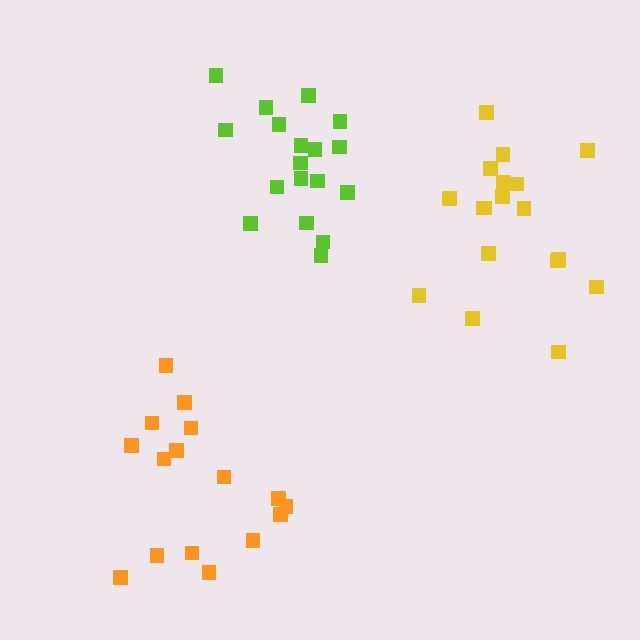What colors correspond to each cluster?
The clusters are colored: orange, yellow, lime.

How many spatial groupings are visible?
There are 3 spatial groupings.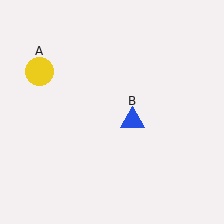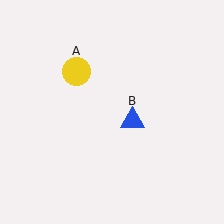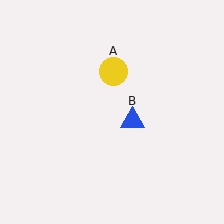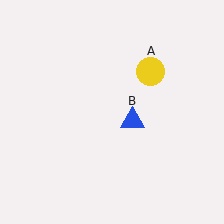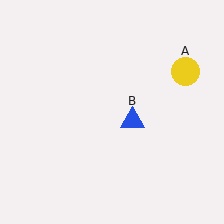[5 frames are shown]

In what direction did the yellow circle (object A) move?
The yellow circle (object A) moved right.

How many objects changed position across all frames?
1 object changed position: yellow circle (object A).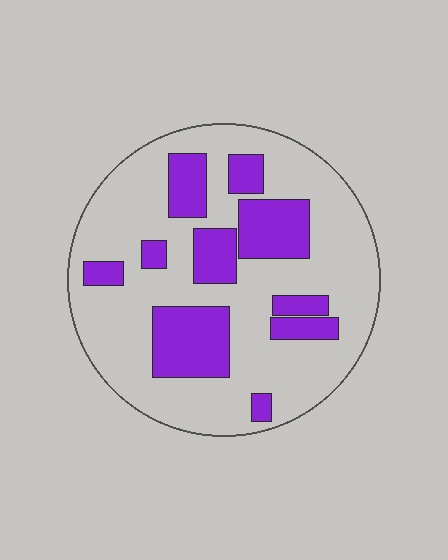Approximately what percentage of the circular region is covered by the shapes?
Approximately 30%.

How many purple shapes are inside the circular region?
10.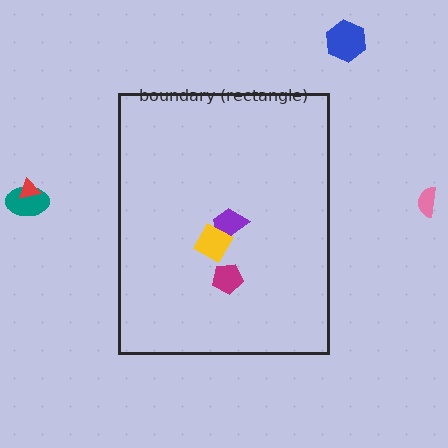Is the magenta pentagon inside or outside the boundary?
Inside.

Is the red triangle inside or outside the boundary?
Outside.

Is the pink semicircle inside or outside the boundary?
Outside.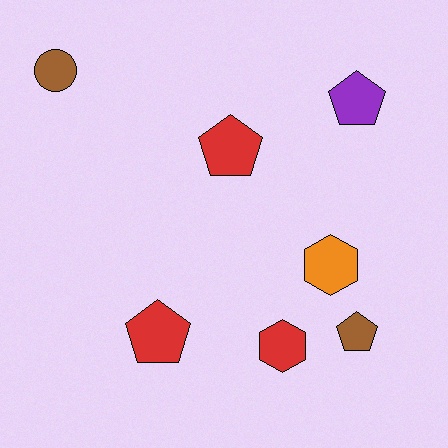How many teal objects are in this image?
There are no teal objects.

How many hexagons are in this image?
There are 2 hexagons.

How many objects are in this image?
There are 7 objects.